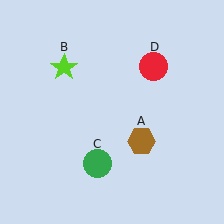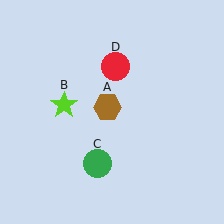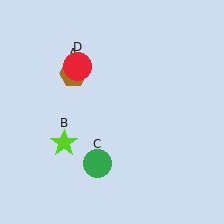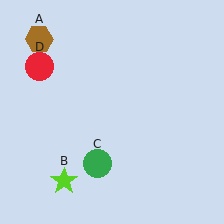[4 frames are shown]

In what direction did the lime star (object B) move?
The lime star (object B) moved down.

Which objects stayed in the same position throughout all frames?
Green circle (object C) remained stationary.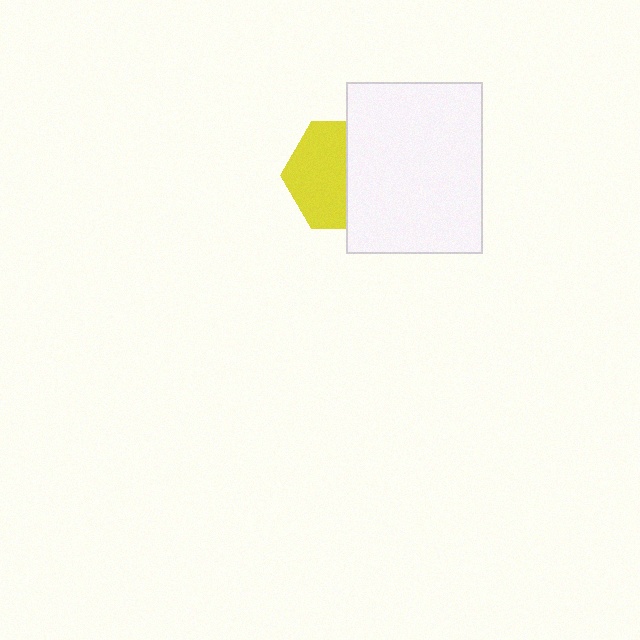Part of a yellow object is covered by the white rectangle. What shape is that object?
It is a hexagon.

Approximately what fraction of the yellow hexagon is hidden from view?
Roughly 47% of the yellow hexagon is hidden behind the white rectangle.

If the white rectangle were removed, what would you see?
You would see the complete yellow hexagon.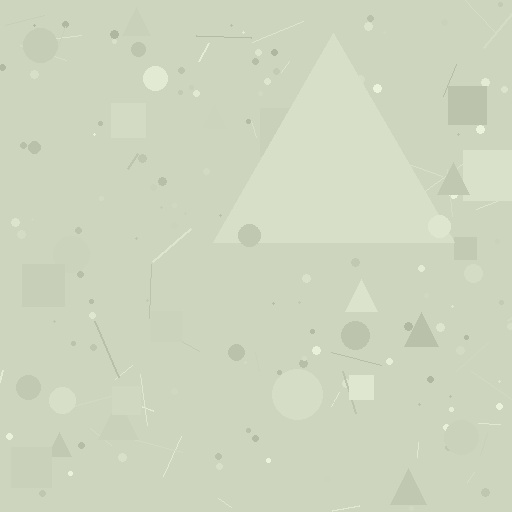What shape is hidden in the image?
A triangle is hidden in the image.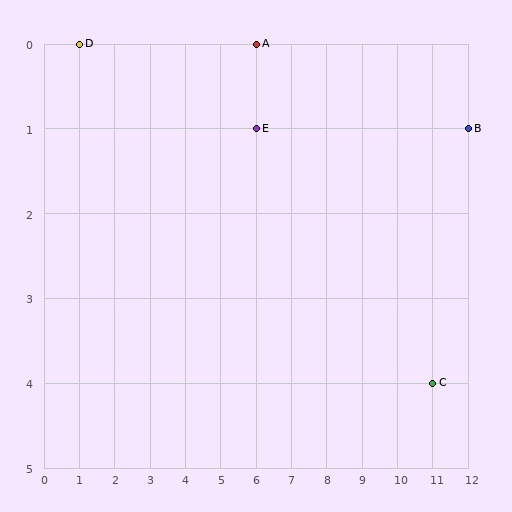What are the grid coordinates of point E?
Point E is at grid coordinates (6, 1).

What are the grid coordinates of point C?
Point C is at grid coordinates (11, 4).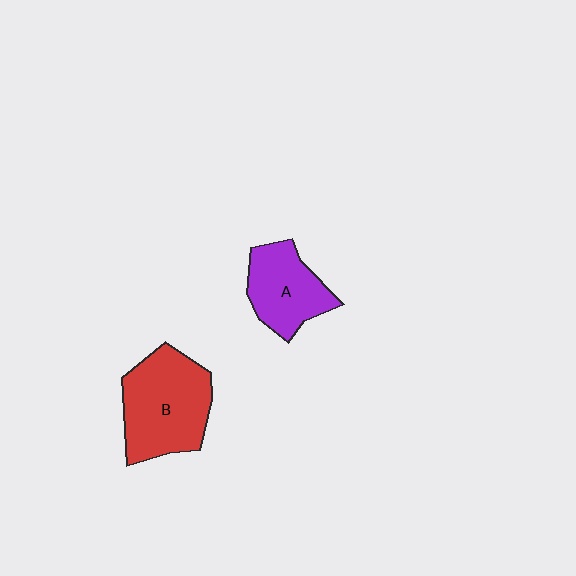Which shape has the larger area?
Shape B (red).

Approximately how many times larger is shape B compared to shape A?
Approximately 1.4 times.